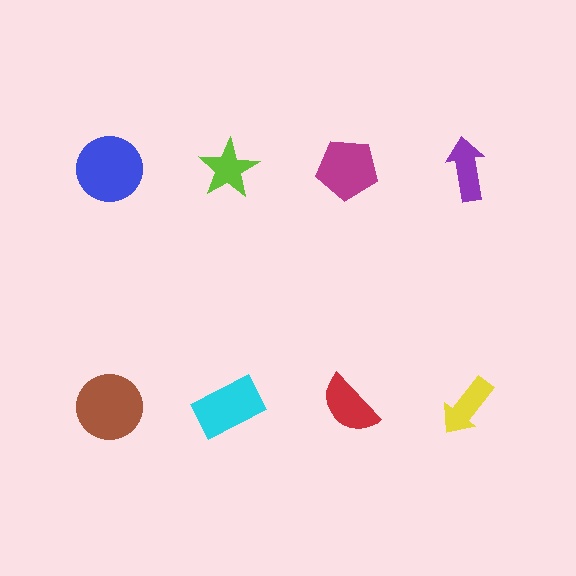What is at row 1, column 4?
A purple arrow.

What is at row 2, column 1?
A brown circle.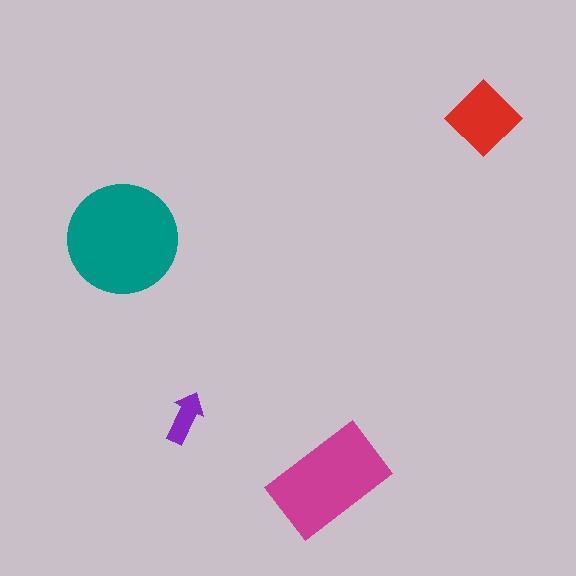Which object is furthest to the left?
The teal circle is leftmost.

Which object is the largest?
The teal circle.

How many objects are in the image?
There are 4 objects in the image.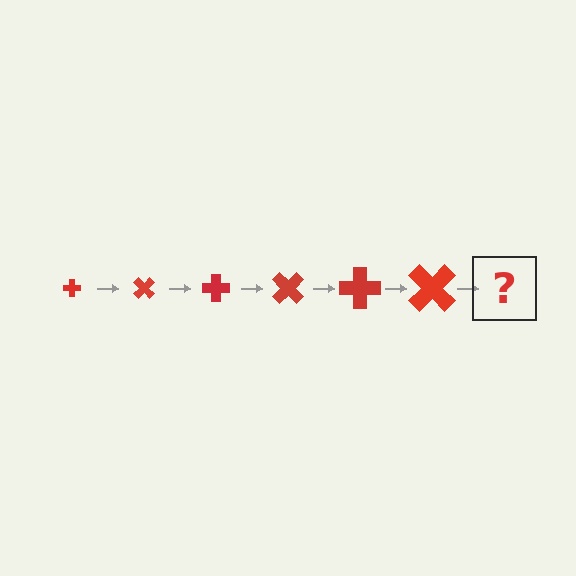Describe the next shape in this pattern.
It should be a cross, larger than the previous one and rotated 270 degrees from the start.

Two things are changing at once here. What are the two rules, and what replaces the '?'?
The two rules are that the cross grows larger each step and it rotates 45 degrees each step. The '?' should be a cross, larger than the previous one and rotated 270 degrees from the start.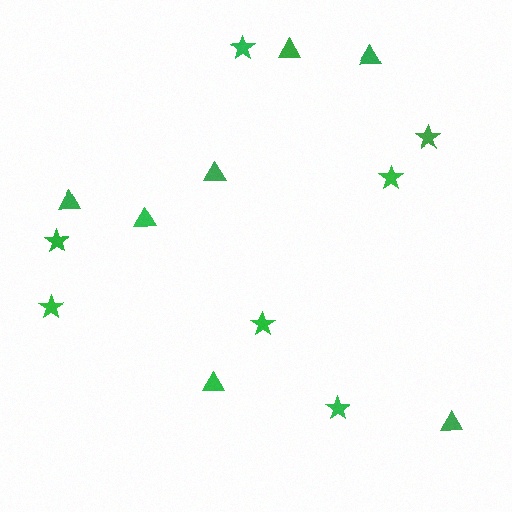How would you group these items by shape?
There are 2 groups: one group of stars (7) and one group of triangles (7).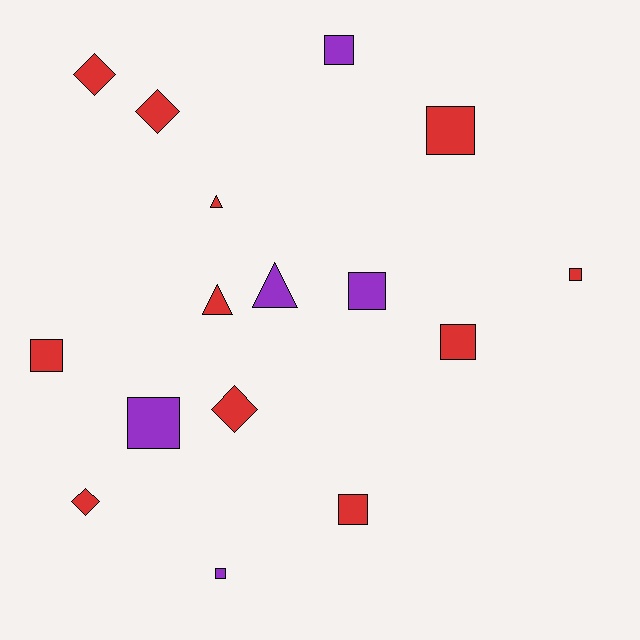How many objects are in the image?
There are 16 objects.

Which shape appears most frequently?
Square, with 9 objects.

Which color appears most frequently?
Red, with 11 objects.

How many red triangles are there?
There are 2 red triangles.